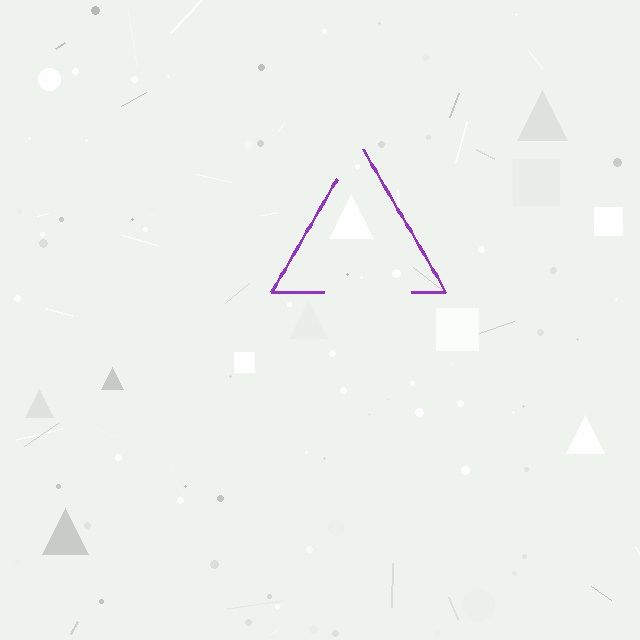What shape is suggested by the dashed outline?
The dashed outline suggests a triangle.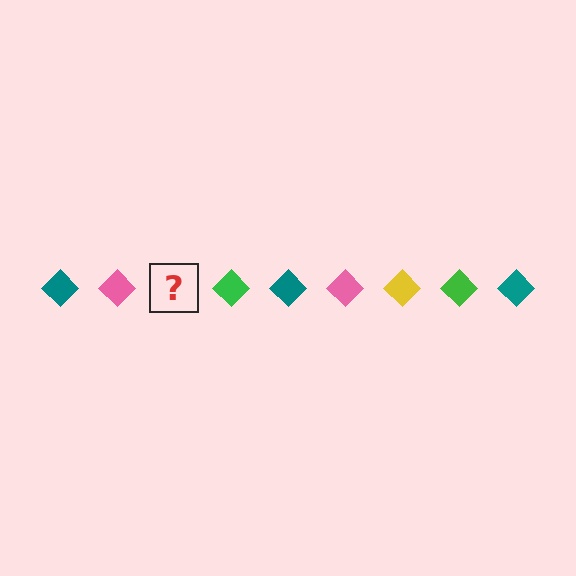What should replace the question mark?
The question mark should be replaced with a yellow diamond.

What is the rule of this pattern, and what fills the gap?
The rule is that the pattern cycles through teal, pink, yellow, green diamonds. The gap should be filled with a yellow diamond.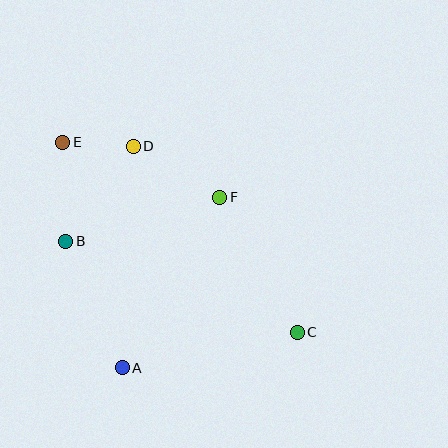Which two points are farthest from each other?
Points C and E are farthest from each other.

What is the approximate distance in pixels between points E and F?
The distance between E and F is approximately 166 pixels.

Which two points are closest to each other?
Points D and E are closest to each other.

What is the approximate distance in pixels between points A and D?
The distance between A and D is approximately 222 pixels.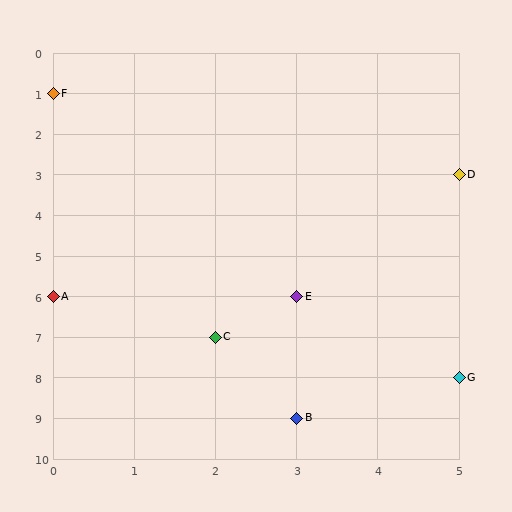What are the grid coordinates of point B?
Point B is at grid coordinates (3, 9).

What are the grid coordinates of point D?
Point D is at grid coordinates (5, 3).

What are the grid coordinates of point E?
Point E is at grid coordinates (3, 6).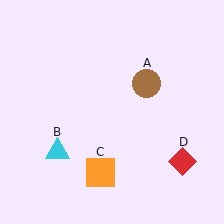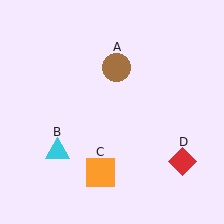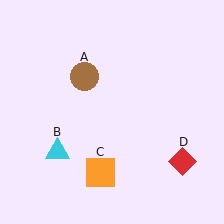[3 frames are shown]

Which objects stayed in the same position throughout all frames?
Cyan triangle (object B) and orange square (object C) and red diamond (object D) remained stationary.